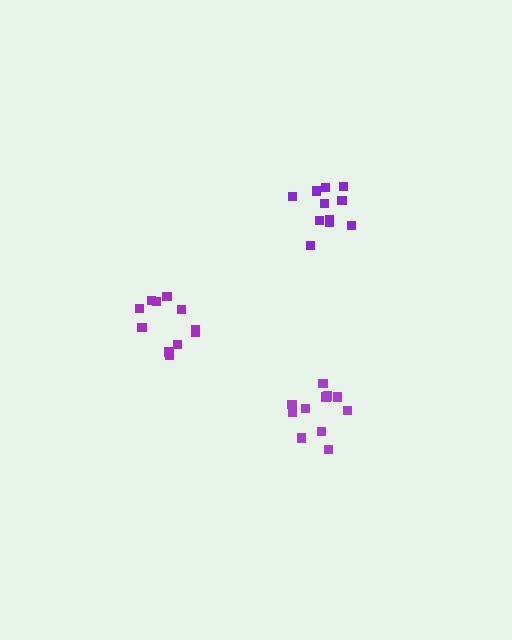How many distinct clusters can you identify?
There are 3 distinct clusters.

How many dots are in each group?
Group 1: 11 dots, Group 2: 11 dots, Group 3: 11 dots (33 total).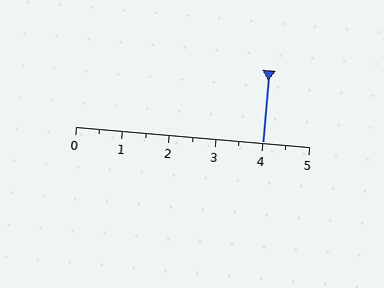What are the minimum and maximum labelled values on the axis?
The axis runs from 0 to 5.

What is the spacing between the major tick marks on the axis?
The major ticks are spaced 1 apart.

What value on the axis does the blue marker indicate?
The marker indicates approximately 4.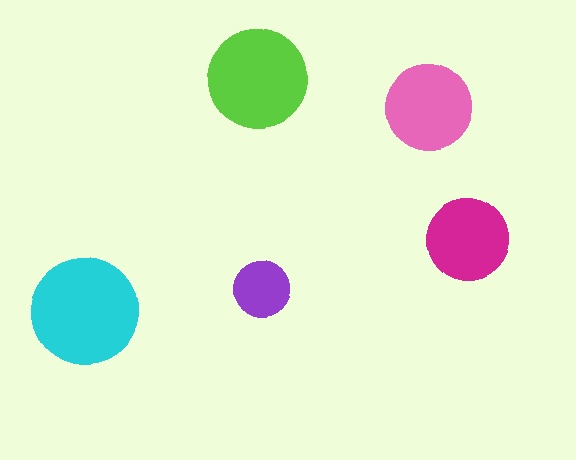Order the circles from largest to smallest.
the cyan one, the lime one, the pink one, the magenta one, the purple one.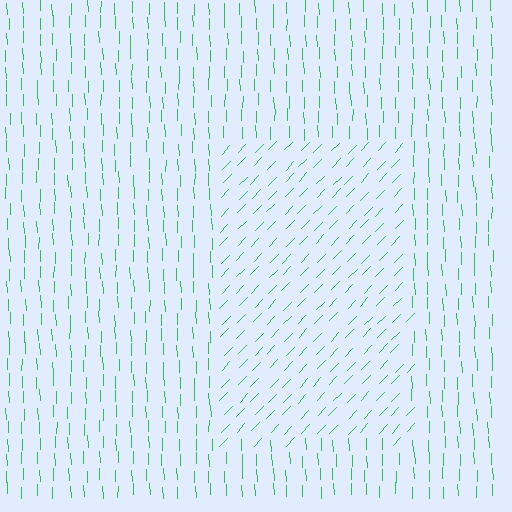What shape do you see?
I see a rectangle.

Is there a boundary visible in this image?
Yes, there is a texture boundary formed by a change in line orientation.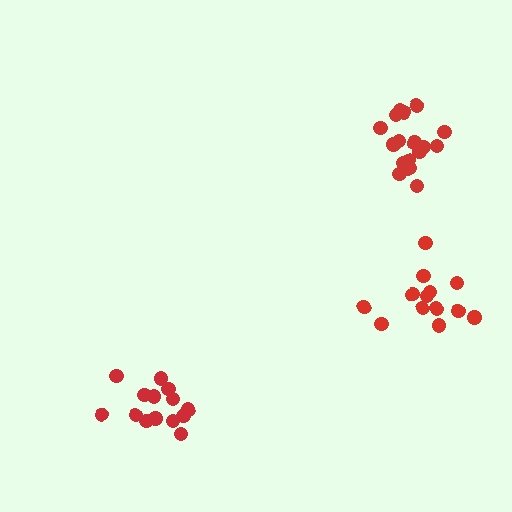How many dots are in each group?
Group 1: 18 dots, Group 2: 14 dots, Group 3: 13 dots (45 total).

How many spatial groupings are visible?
There are 3 spatial groupings.